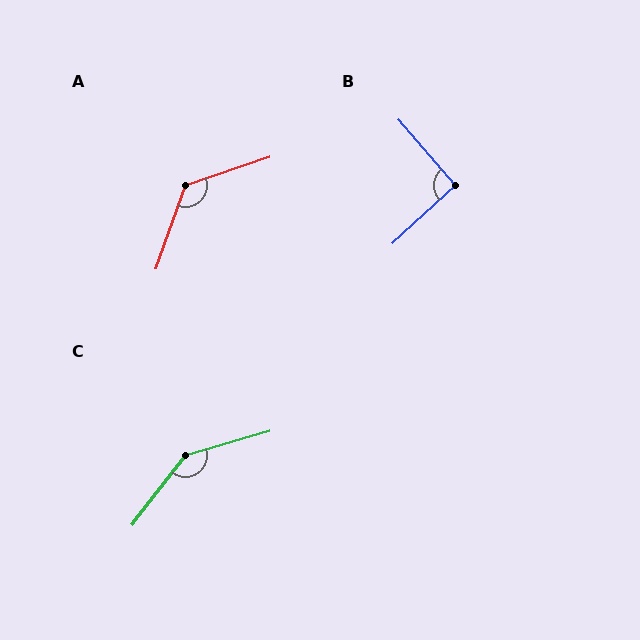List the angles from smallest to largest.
B (92°), A (128°), C (144°).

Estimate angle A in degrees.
Approximately 128 degrees.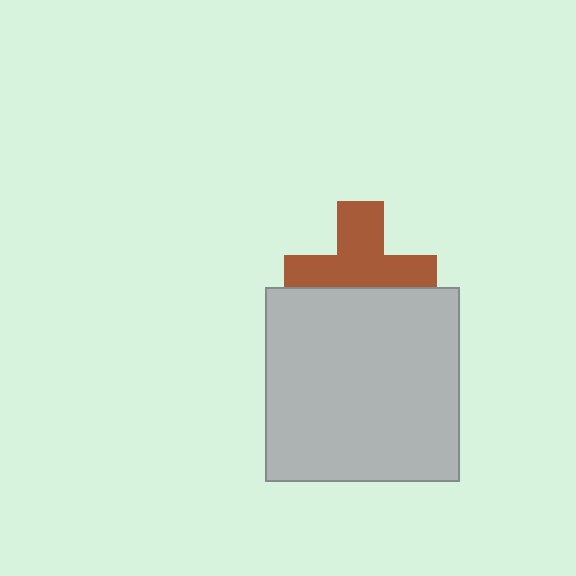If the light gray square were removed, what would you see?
You would see the complete brown cross.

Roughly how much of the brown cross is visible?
About half of it is visible (roughly 62%).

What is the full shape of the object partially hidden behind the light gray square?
The partially hidden object is a brown cross.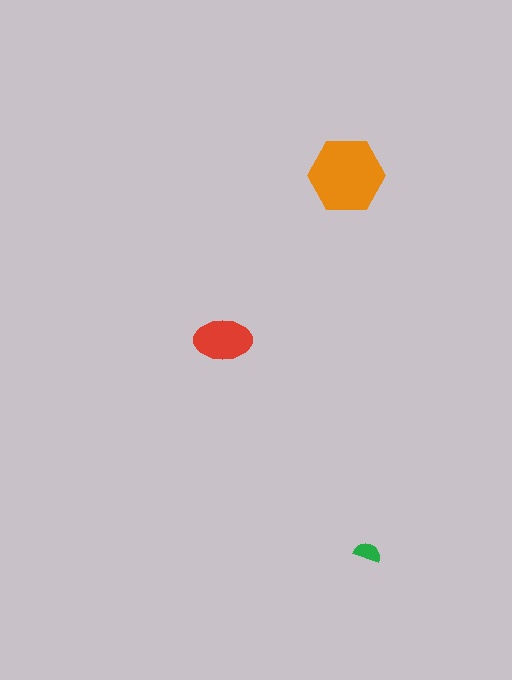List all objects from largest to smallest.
The orange hexagon, the red ellipse, the green semicircle.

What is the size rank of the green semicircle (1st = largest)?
3rd.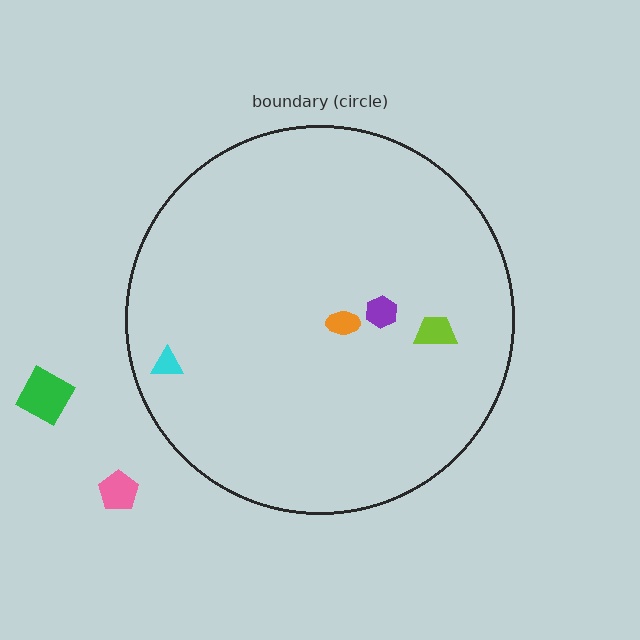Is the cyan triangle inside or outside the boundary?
Inside.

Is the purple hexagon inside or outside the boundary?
Inside.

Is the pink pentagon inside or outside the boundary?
Outside.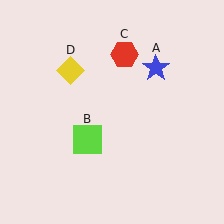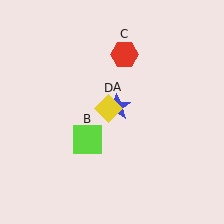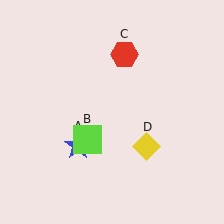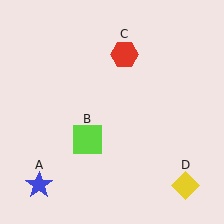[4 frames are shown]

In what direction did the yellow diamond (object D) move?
The yellow diamond (object D) moved down and to the right.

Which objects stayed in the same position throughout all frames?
Lime square (object B) and red hexagon (object C) remained stationary.